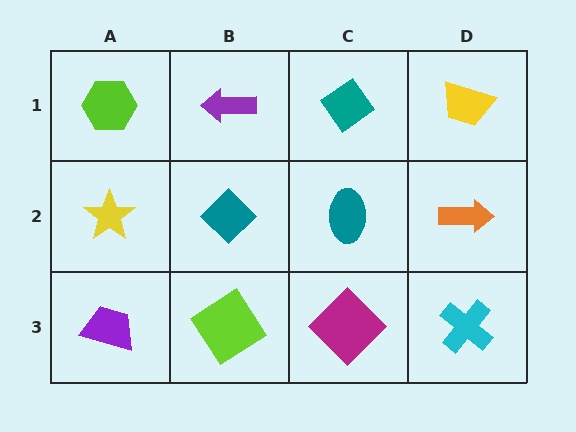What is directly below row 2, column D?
A cyan cross.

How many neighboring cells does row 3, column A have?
2.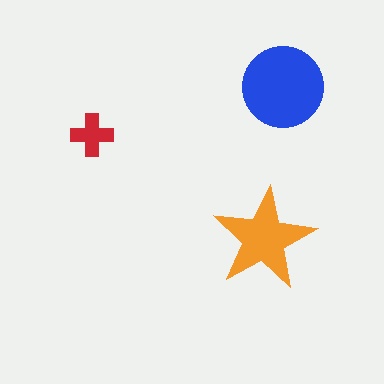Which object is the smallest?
The red cross.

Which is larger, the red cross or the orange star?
The orange star.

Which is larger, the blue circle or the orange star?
The blue circle.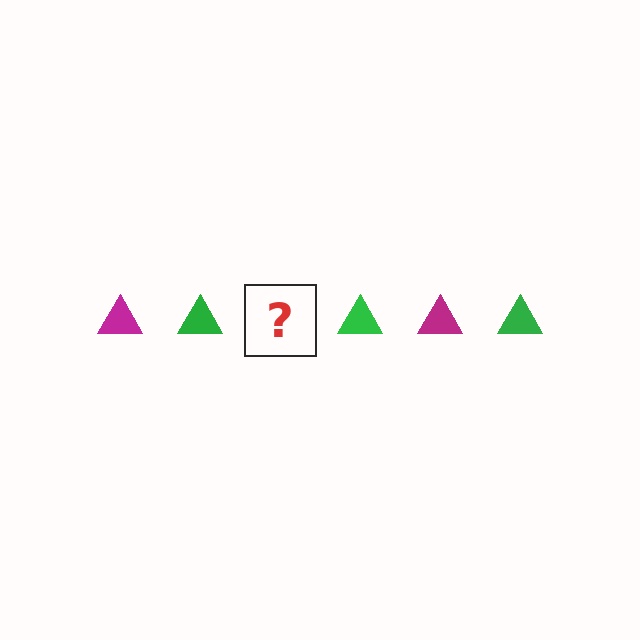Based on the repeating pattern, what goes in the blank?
The blank should be a magenta triangle.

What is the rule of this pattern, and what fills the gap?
The rule is that the pattern cycles through magenta, green triangles. The gap should be filled with a magenta triangle.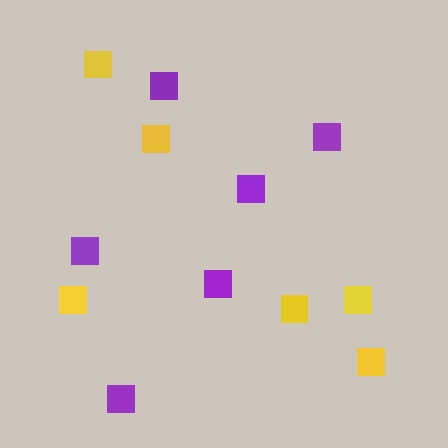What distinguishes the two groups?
There are 2 groups: one group of purple squares (6) and one group of yellow squares (6).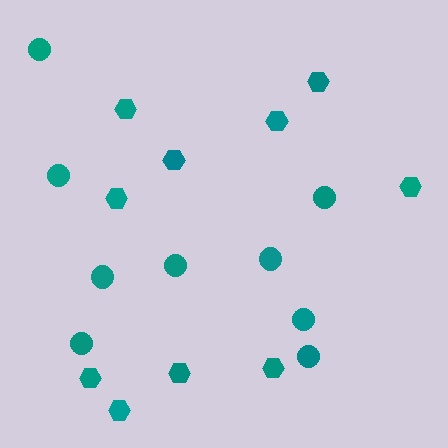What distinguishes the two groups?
There are 2 groups: one group of circles (9) and one group of hexagons (10).